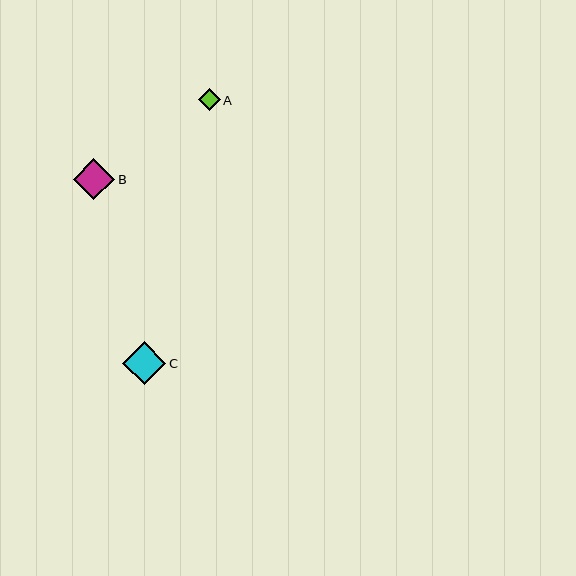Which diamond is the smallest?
Diamond A is the smallest with a size of approximately 22 pixels.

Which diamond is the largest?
Diamond C is the largest with a size of approximately 43 pixels.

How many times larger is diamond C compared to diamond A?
Diamond C is approximately 2.0 times the size of diamond A.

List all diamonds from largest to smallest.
From largest to smallest: C, B, A.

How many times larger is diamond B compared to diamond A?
Diamond B is approximately 1.9 times the size of diamond A.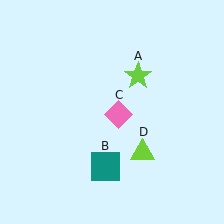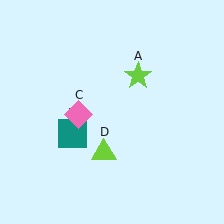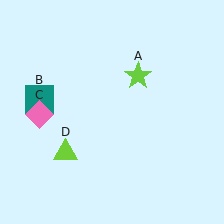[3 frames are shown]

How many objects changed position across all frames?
3 objects changed position: teal square (object B), pink diamond (object C), lime triangle (object D).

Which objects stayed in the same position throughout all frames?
Lime star (object A) remained stationary.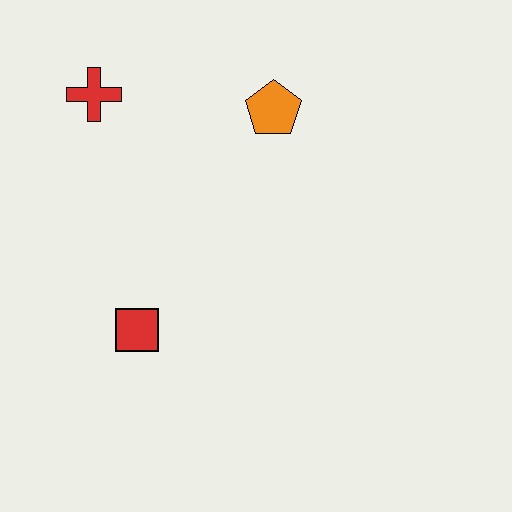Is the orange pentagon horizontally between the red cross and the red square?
No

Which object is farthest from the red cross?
The red square is farthest from the red cross.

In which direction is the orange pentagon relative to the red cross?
The orange pentagon is to the right of the red cross.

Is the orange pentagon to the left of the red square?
No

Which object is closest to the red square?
The red cross is closest to the red square.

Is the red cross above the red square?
Yes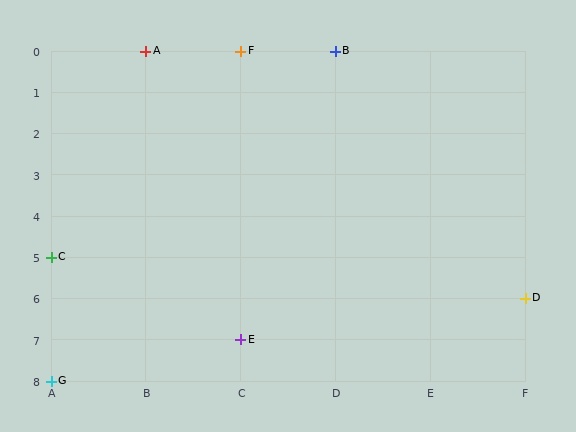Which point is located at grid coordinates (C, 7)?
Point E is at (C, 7).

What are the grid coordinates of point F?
Point F is at grid coordinates (C, 0).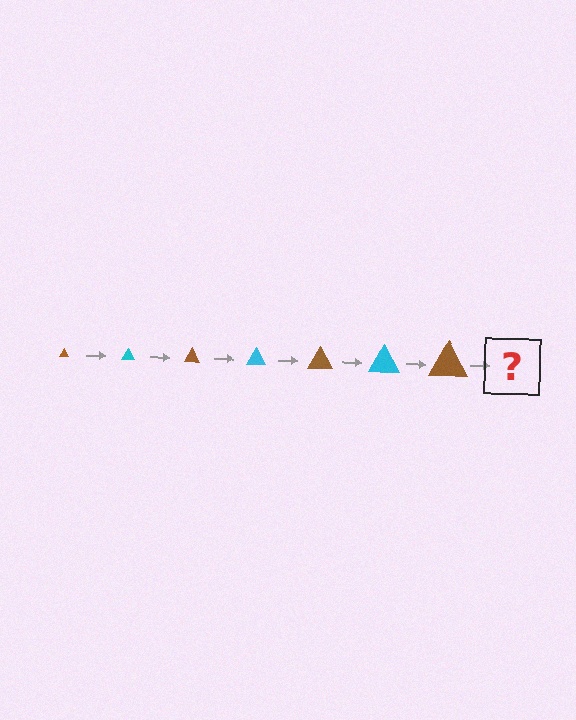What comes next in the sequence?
The next element should be a cyan triangle, larger than the previous one.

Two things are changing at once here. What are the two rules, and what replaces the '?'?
The two rules are that the triangle grows larger each step and the color cycles through brown and cyan. The '?' should be a cyan triangle, larger than the previous one.